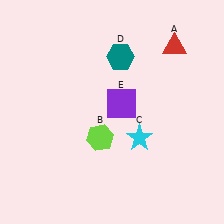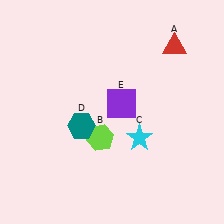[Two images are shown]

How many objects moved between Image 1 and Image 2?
1 object moved between the two images.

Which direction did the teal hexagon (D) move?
The teal hexagon (D) moved down.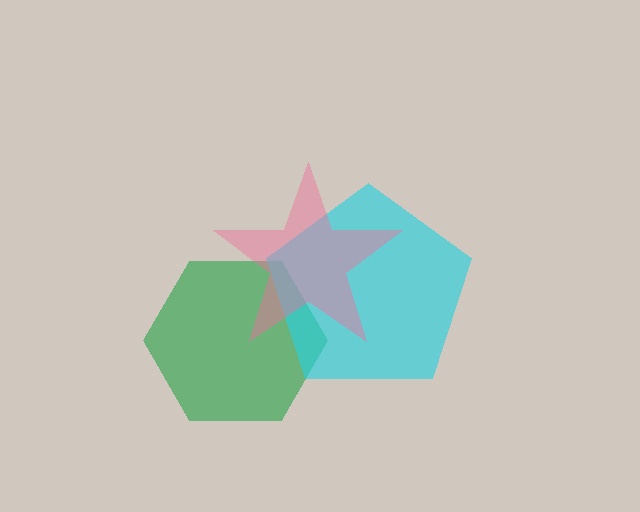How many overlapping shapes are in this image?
There are 3 overlapping shapes in the image.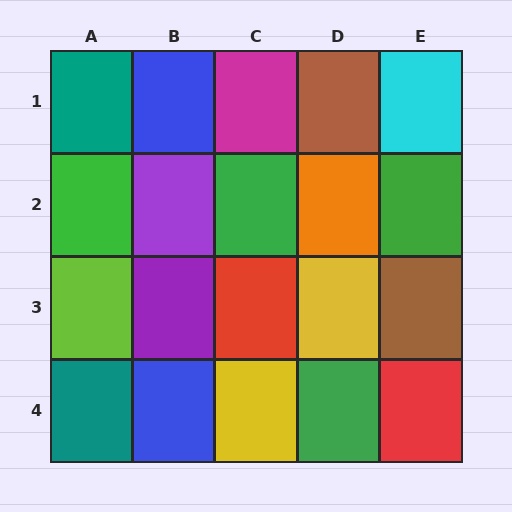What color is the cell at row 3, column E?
Brown.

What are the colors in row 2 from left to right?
Green, purple, green, orange, green.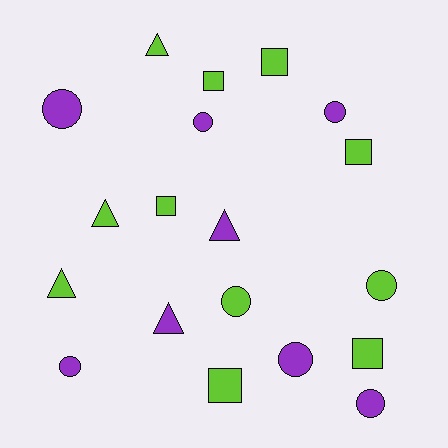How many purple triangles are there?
There are 2 purple triangles.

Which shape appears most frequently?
Circle, with 8 objects.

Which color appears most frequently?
Lime, with 11 objects.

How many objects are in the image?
There are 19 objects.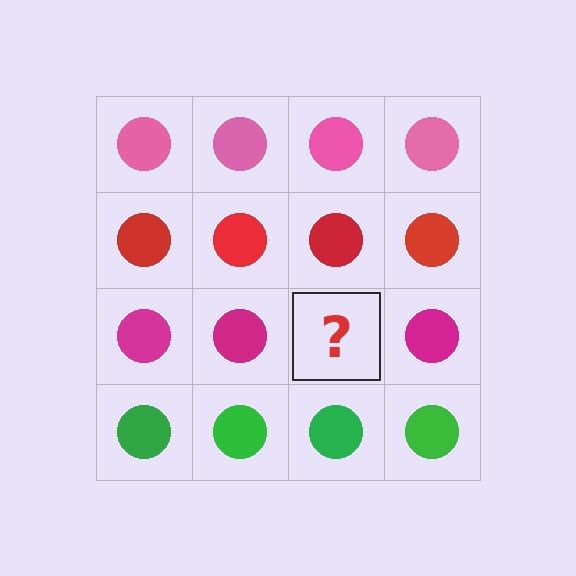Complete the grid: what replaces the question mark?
The question mark should be replaced with a magenta circle.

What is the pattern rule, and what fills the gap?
The rule is that each row has a consistent color. The gap should be filled with a magenta circle.